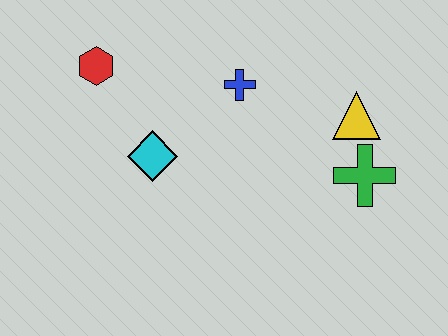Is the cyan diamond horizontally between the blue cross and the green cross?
No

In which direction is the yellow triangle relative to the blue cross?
The yellow triangle is to the right of the blue cross.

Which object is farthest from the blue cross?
The green cross is farthest from the blue cross.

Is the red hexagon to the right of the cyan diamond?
No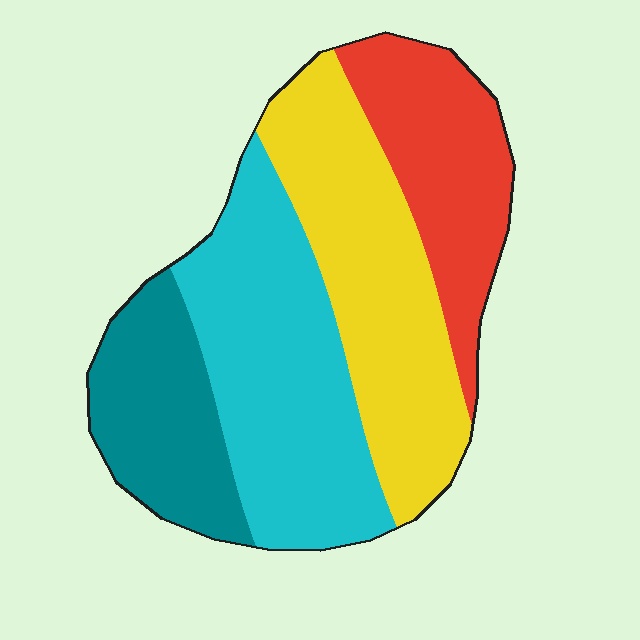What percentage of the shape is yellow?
Yellow covers about 30% of the shape.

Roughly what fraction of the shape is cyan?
Cyan takes up between a quarter and a half of the shape.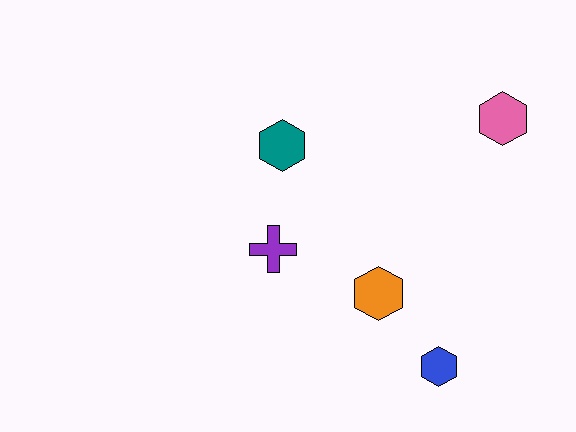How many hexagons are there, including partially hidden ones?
There are 4 hexagons.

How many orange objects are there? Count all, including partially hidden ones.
There is 1 orange object.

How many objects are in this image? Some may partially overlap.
There are 5 objects.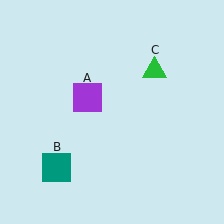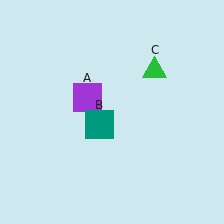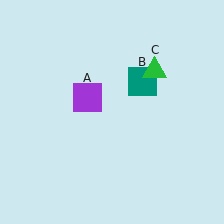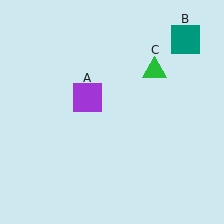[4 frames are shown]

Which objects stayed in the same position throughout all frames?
Purple square (object A) and green triangle (object C) remained stationary.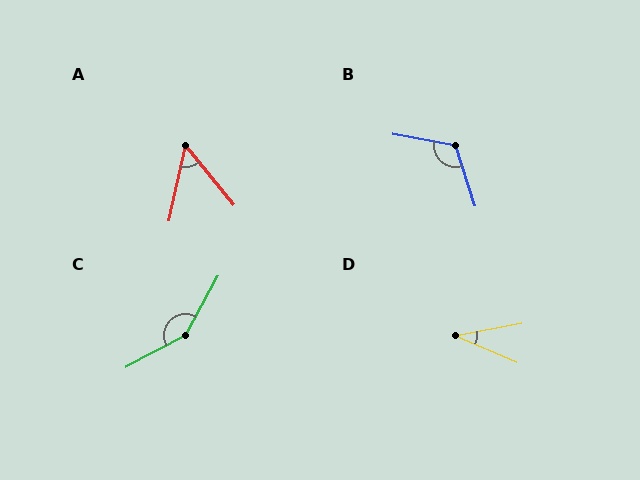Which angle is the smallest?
D, at approximately 34 degrees.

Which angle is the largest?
C, at approximately 146 degrees.